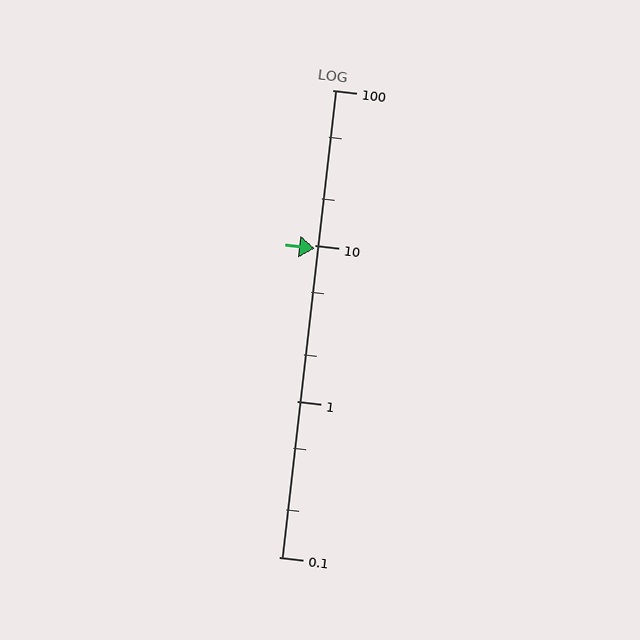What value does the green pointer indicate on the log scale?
The pointer indicates approximately 9.6.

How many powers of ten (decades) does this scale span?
The scale spans 3 decades, from 0.1 to 100.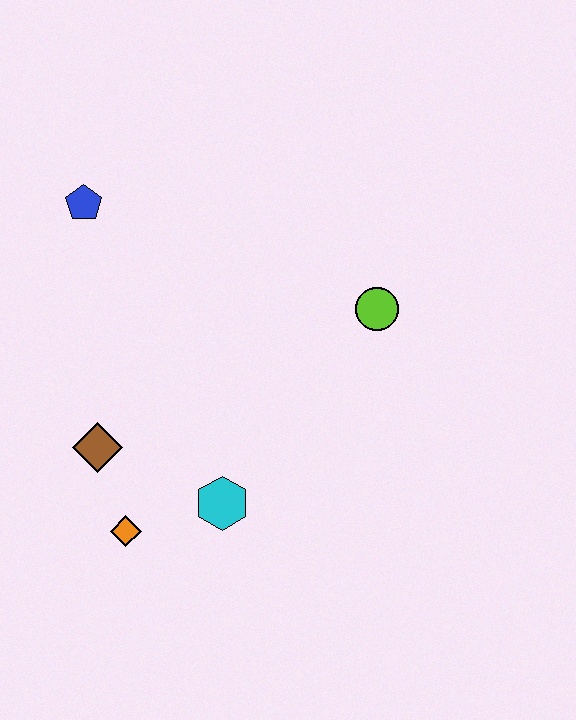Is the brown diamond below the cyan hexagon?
No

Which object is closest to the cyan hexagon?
The orange diamond is closest to the cyan hexagon.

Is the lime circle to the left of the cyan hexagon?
No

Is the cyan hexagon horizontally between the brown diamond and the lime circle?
Yes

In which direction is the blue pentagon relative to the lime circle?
The blue pentagon is to the left of the lime circle.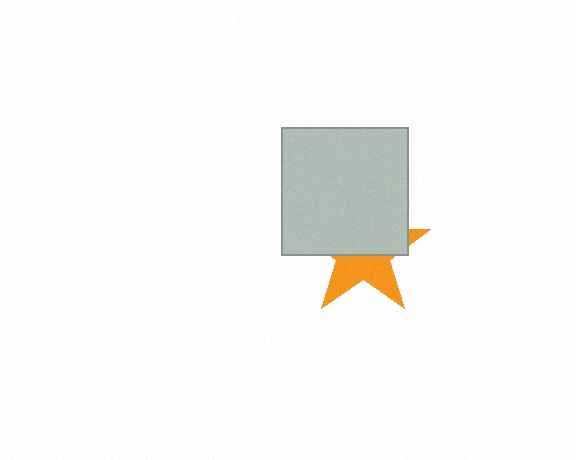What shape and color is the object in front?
The object in front is a light gray square.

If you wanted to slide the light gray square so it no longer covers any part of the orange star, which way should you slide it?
Slide it up — that is the most direct way to separate the two shapes.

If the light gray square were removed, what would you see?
You would see the complete orange star.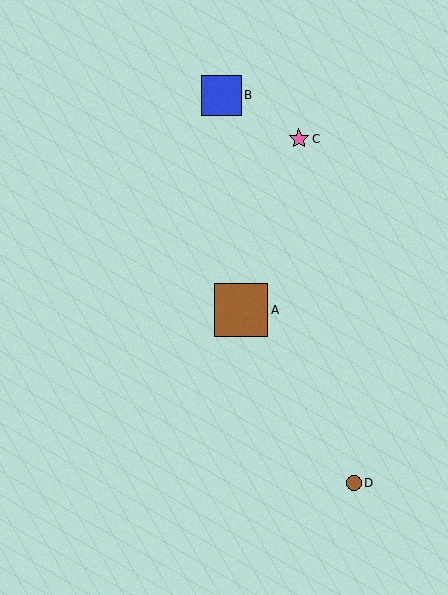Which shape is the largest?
The brown square (labeled A) is the largest.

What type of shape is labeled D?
Shape D is a brown circle.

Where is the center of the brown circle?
The center of the brown circle is at (354, 483).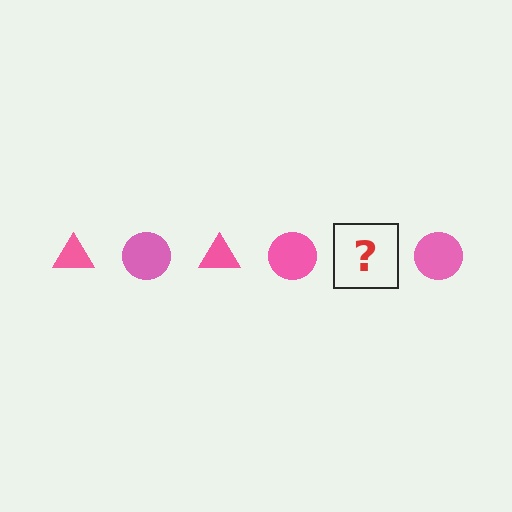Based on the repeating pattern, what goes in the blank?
The blank should be a pink triangle.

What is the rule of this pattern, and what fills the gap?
The rule is that the pattern cycles through triangle, circle shapes in pink. The gap should be filled with a pink triangle.